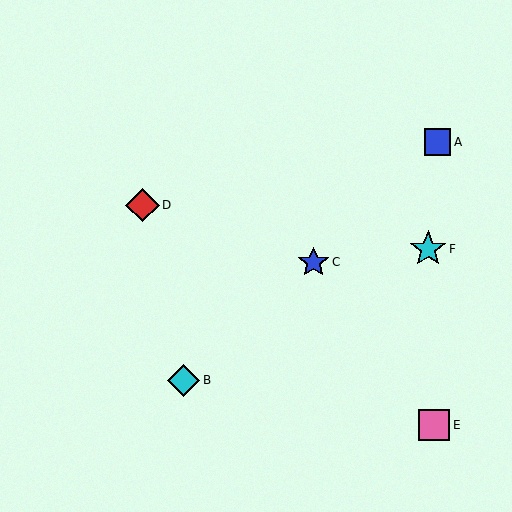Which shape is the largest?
The cyan star (labeled F) is the largest.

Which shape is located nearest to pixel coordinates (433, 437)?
The pink square (labeled E) at (434, 425) is nearest to that location.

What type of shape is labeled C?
Shape C is a blue star.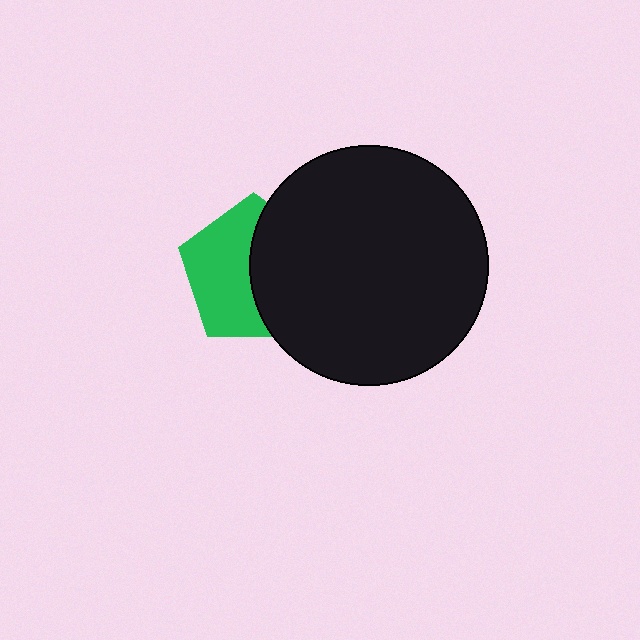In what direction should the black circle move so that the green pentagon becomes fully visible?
The black circle should move right. That is the shortest direction to clear the overlap and leave the green pentagon fully visible.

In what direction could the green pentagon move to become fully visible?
The green pentagon could move left. That would shift it out from behind the black circle entirely.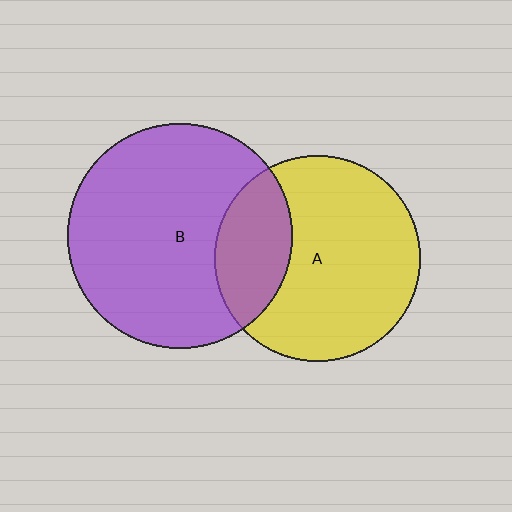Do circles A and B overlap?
Yes.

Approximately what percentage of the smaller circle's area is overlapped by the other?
Approximately 25%.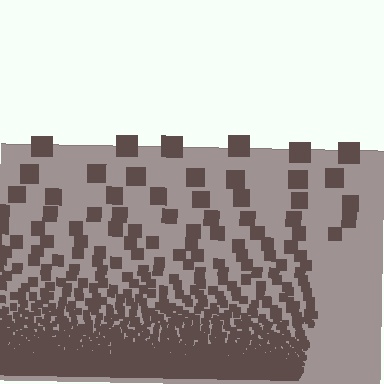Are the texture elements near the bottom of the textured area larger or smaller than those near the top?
Smaller. The gradient is inverted — elements near the bottom are smaller and denser.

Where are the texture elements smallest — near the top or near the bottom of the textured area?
Near the bottom.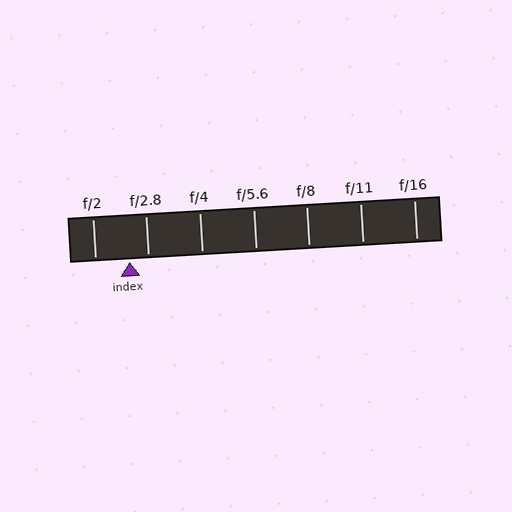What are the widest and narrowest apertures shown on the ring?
The widest aperture shown is f/2 and the narrowest is f/16.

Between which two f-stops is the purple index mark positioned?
The index mark is between f/2 and f/2.8.